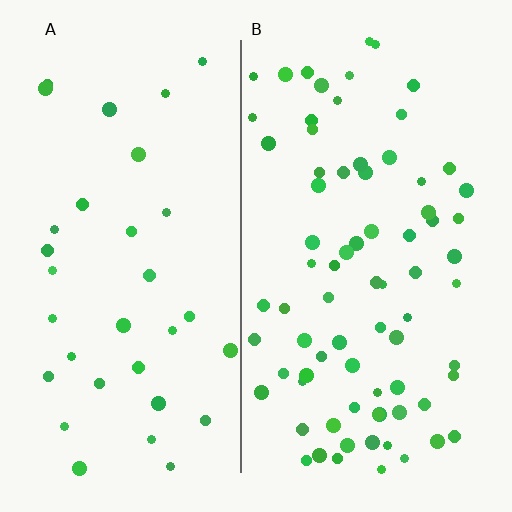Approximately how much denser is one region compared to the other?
Approximately 2.3× — region B over region A.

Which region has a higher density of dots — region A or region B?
B (the right).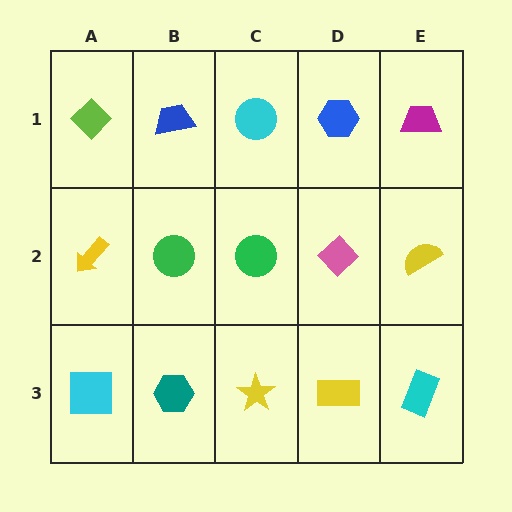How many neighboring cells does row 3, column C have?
3.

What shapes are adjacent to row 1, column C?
A green circle (row 2, column C), a blue trapezoid (row 1, column B), a blue hexagon (row 1, column D).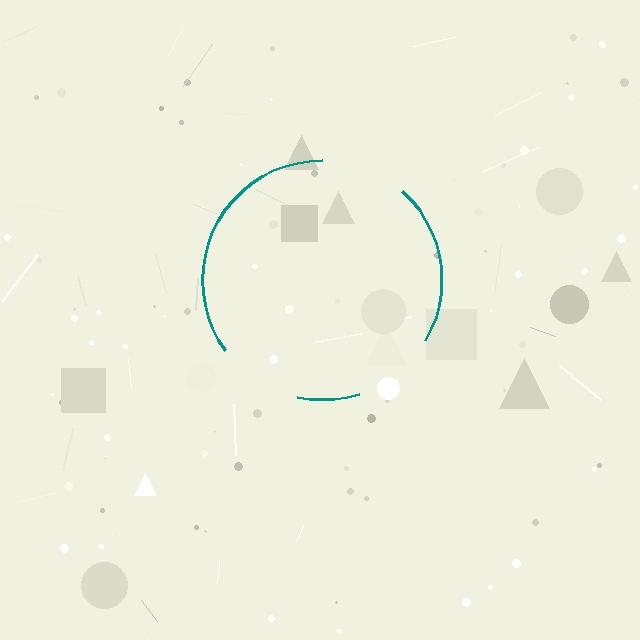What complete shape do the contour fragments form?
The contour fragments form a circle.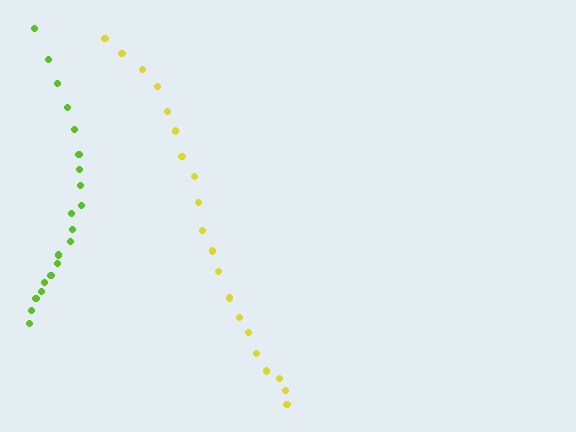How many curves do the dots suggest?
There are 2 distinct paths.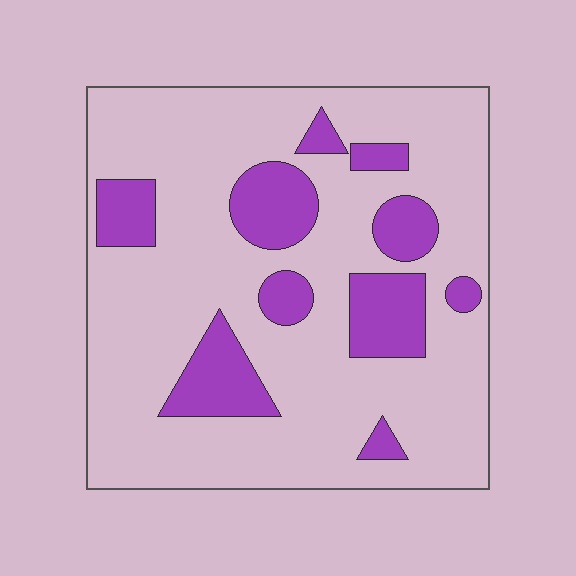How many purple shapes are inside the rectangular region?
10.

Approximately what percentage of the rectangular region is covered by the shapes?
Approximately 20%.